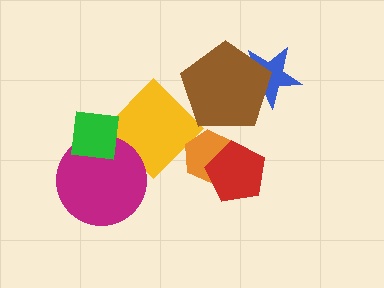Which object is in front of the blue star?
The brown pentagon is in front of the blue star.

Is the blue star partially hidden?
Yes, it is partially covered by another shape.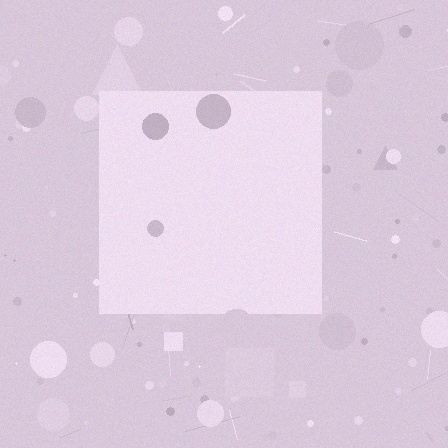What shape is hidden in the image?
A square is hidden in the image.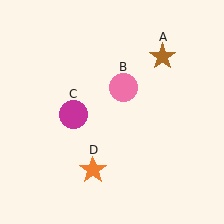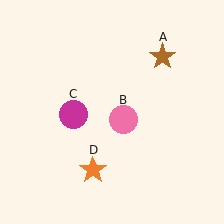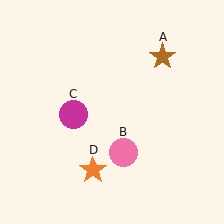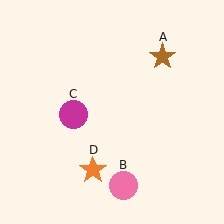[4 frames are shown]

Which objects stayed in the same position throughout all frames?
Brown star (object A) and magenta circle (object C) and orange star (object D) remained stationary.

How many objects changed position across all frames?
1 object changed position: pink circle (object B).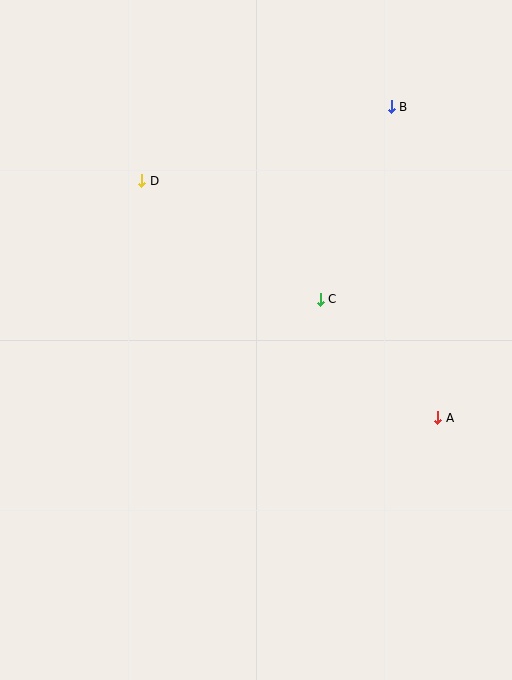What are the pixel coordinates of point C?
Point C is at (320, 299).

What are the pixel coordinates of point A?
Point A is at (438, 418).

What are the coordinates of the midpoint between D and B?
The midpoint between D and B is at (266, 144).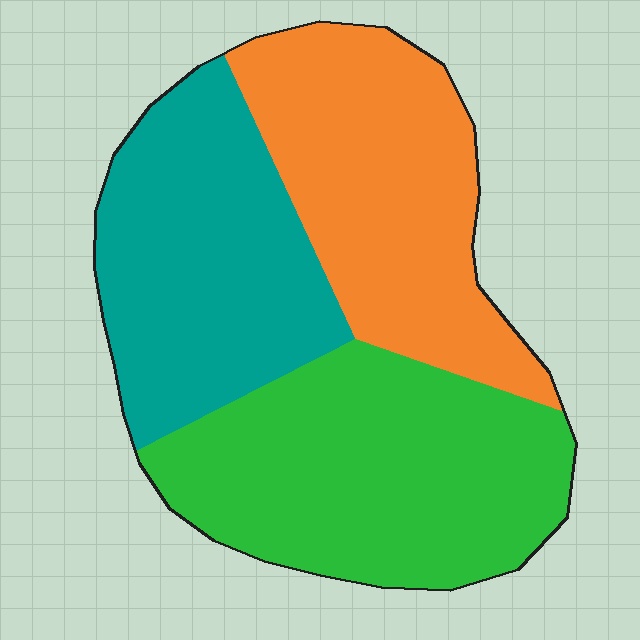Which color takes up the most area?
Green, at roughly 35%.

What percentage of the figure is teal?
Teal covers roughly 30% of the figure.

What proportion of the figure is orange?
Orange covers 32% of the figure.